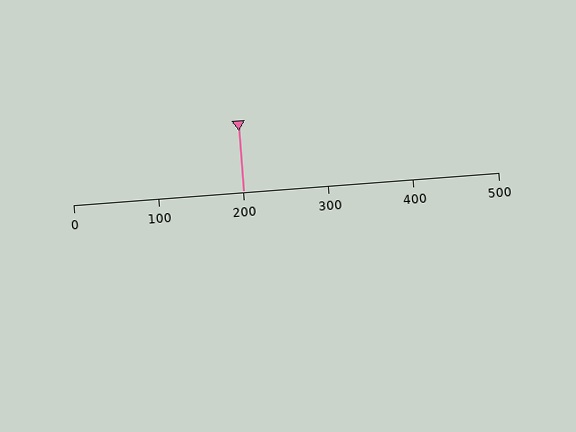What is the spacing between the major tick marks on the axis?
The major ticks are spaced 100 apart.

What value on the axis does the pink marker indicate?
The marker indicates approximately 200.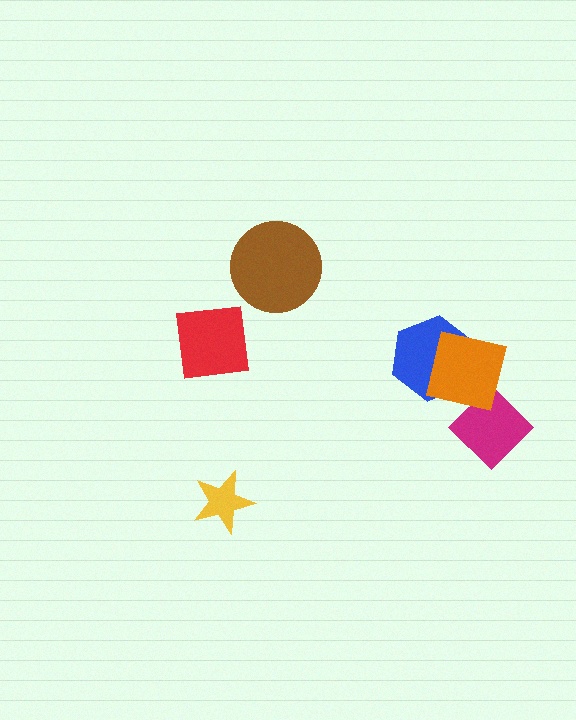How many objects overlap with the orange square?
2 objects overlap with the orange square.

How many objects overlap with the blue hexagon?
1 object overlaps with the blue hexagon.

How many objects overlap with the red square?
0 objects overlap with the red square.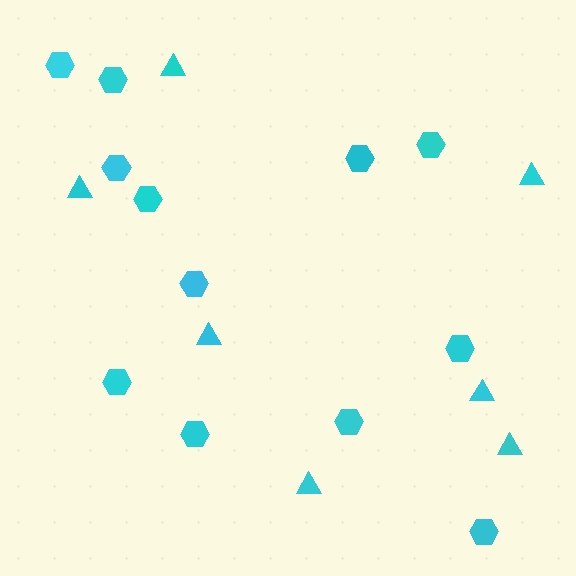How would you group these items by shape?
There are 2 groups: one group of hexagons (12) and one group of triangles (7).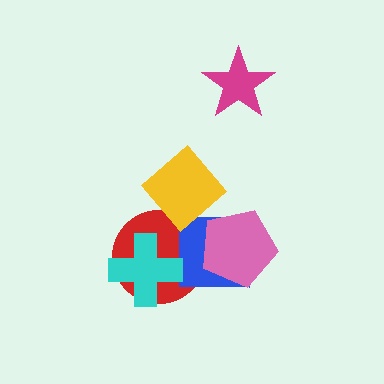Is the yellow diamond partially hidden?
No, no other shape covers it.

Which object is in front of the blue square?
The pink pentagon is in front of the blue square.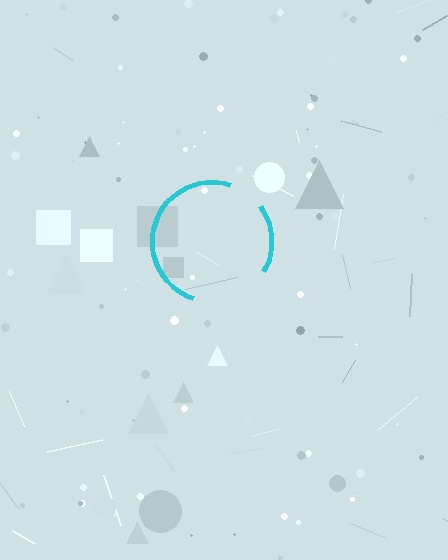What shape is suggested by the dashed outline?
The dashed outline suggests a circle.